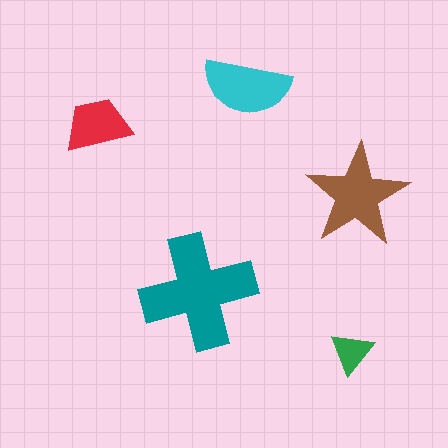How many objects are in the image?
There are 5 objects in the image.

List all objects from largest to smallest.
The teal cross, the brown star, the cyan semicircle, the red trapezoid, the green triangle.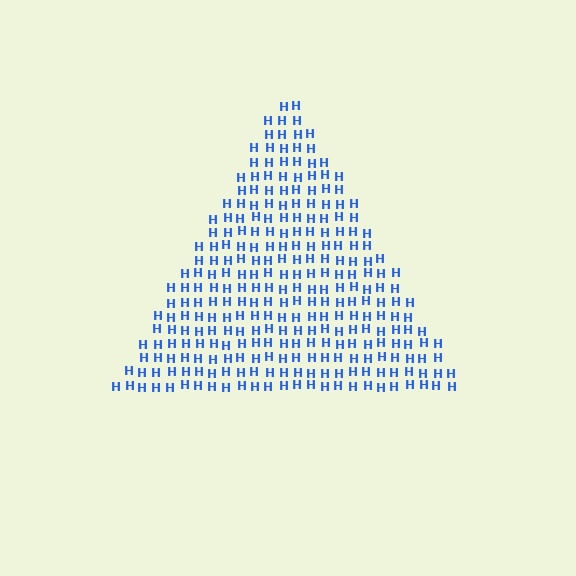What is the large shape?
The large shape is a triangle.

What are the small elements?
The small elements are letter H's.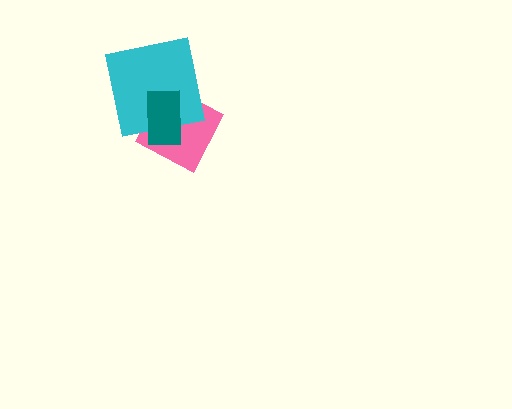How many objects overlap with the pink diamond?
2 objects overlap with the pink diamond.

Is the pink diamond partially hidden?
Yes, it is partially covered by another shape.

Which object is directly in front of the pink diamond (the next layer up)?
The cyan square is directly in front of the pink diamond.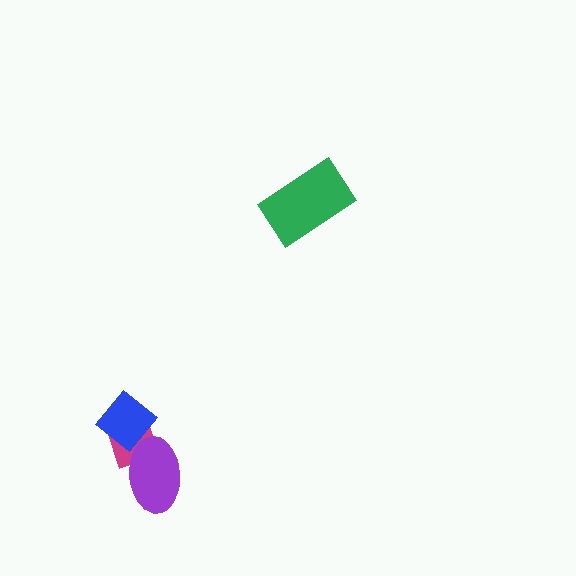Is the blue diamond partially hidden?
No, no other shape covers it.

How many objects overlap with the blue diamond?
2 objects overlap with the blue diamond.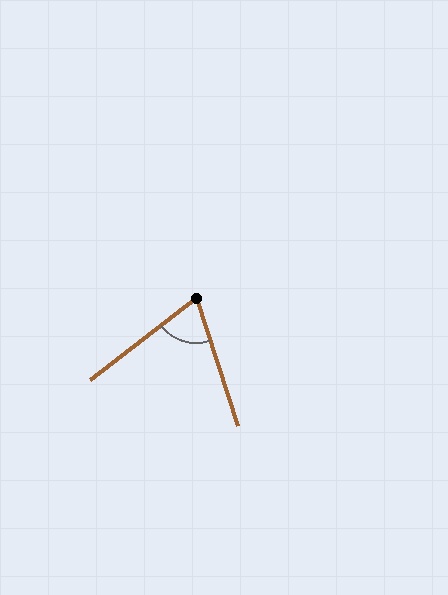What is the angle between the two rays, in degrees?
Approximately 70 degrees.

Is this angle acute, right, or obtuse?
It is acute.